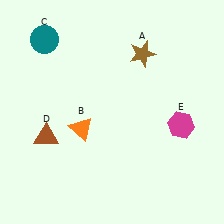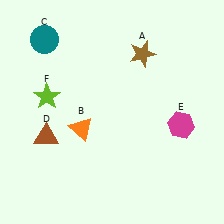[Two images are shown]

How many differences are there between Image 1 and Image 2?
There is 1 difference between the two images.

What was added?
A lime star (F) was added in Image 2.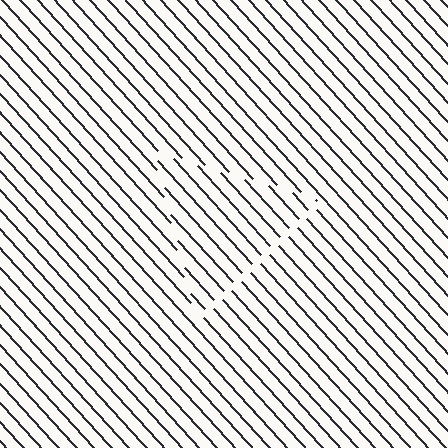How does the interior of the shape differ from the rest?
The interior of the shape contains the same grating, shifted by half a period — the contour is defined by the phase discontinuity where line-ends from the inner and outer gratings abut.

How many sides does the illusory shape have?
3 sides — the line-ends trace a triangle.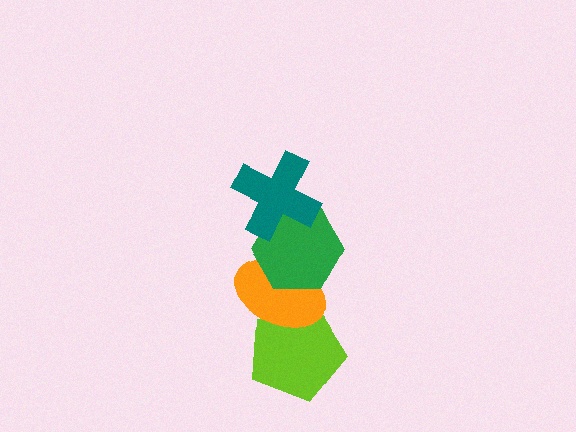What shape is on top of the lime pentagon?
The orange ellipse is on top of the lime pentagon.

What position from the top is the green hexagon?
The green hexagon is 2nd from the top.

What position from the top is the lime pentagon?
The lime pentagon is 4th from the top.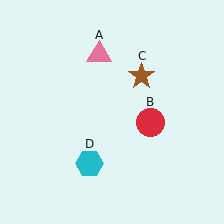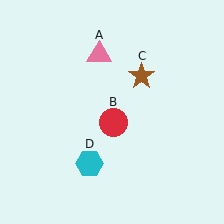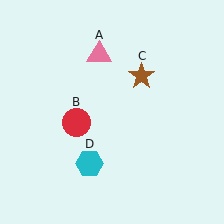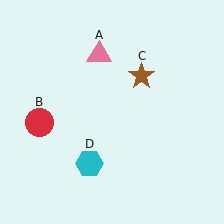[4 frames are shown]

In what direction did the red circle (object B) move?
The red circle (object B) moved left.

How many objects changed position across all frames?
1 object changed position: red circle (object B).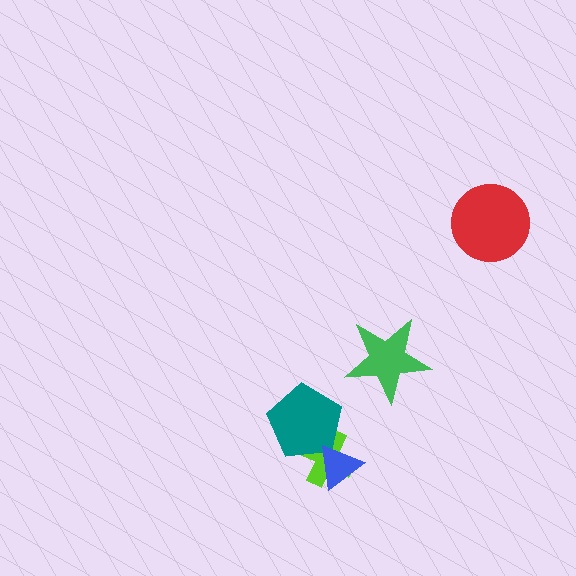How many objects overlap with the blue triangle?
2 objects overlap with the blue triangle.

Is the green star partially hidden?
No, no other shape covers it.